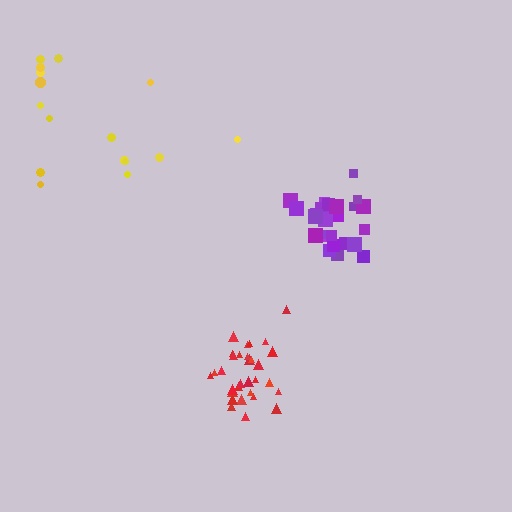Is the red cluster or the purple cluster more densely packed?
Purple.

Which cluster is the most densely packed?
Purple.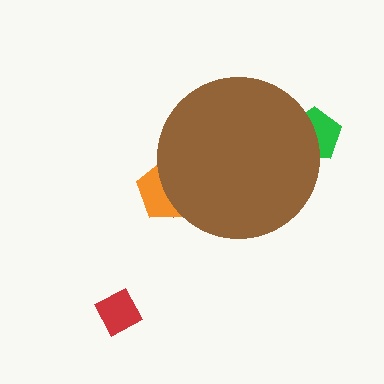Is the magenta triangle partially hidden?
Yes, the magenta triangle is partially hidden behind the brown circle.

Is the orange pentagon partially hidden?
Yes, the orange pentagon is partially hidden behind the brown circle.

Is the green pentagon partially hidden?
Yes, the green pentagon is partially hidden behind the brown circle.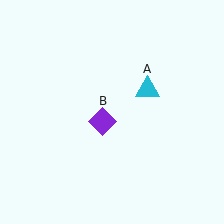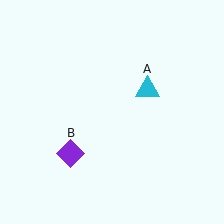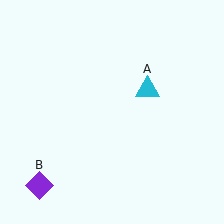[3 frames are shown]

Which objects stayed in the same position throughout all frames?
Cyan triangle (object A) remained stationary.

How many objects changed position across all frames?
1 object changed position: purple diamond (object B).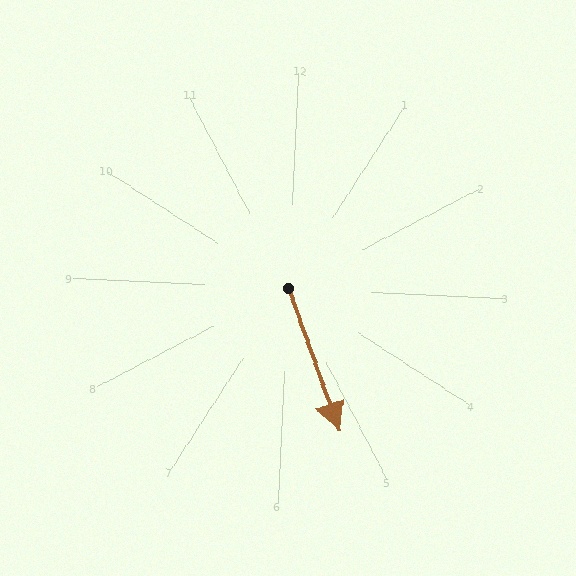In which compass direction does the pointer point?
South.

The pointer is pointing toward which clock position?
Roughly 5 o'clock.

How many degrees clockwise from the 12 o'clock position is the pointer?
Approximately 158 degrees.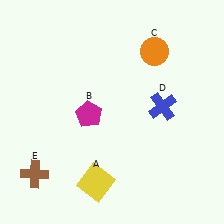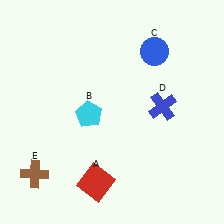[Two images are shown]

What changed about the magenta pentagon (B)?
In Image 1, B is magenta. In Image 2, it changed to cyan.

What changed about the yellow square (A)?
In Image 1, A is yellow. In Image 2, it changed to red.